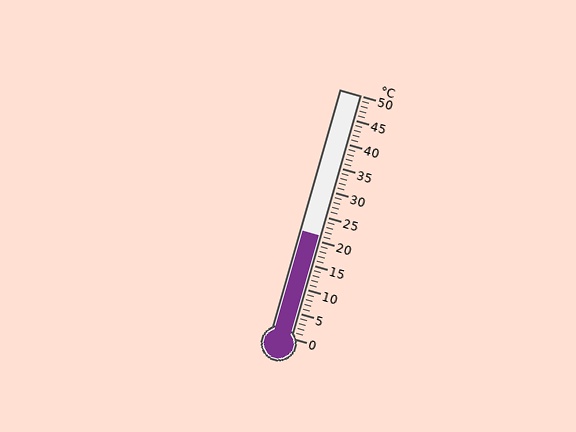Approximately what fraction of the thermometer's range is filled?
The thermometer is filled to approximately 40% of its range.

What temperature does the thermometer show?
The thermometer shows approximately 21°C.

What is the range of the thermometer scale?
The thermometer scale ranges from 0°C to 50°C.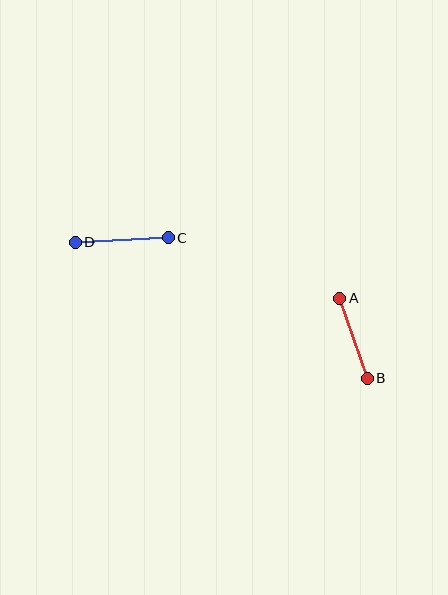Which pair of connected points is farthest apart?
Points C and D are farthest apart.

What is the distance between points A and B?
The distance is approximately 85 pixels.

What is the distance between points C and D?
The distance is approximately 93 pixels.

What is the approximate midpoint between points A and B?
The midpoint is at approximately (354, 338) pixels.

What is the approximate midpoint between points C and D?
The midpoint is at approximately (122, 240) pixels.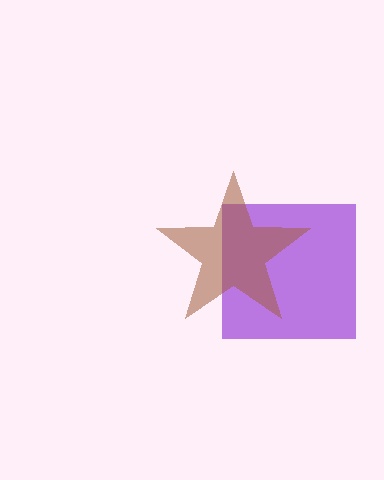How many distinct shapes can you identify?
There are 2 distinct shapes: a purple square, a brown star.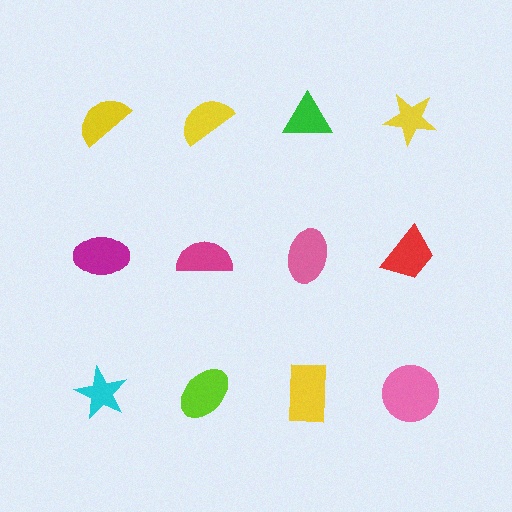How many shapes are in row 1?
4 shapes.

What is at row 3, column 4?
A pink circle.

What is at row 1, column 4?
A yellow star.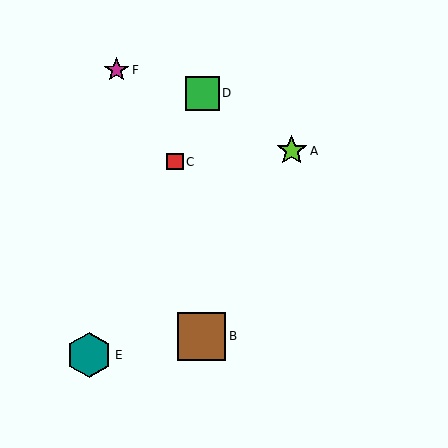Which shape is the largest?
The brown square (labeled B) is the largest.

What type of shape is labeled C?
Shape C is a red square.